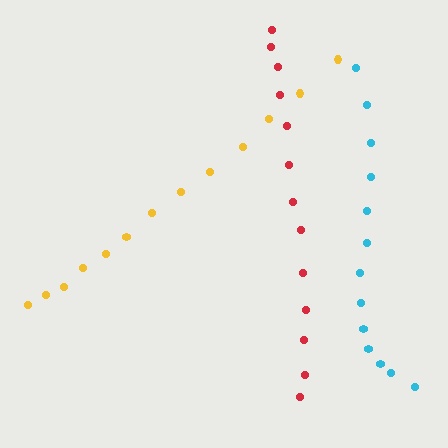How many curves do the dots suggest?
There are 3 distinct paths.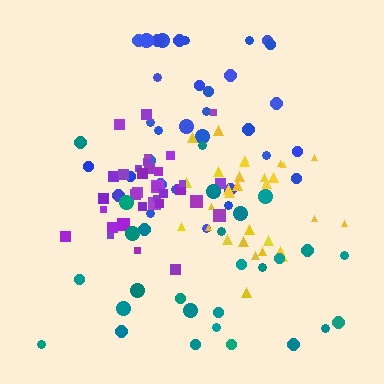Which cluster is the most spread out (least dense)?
Teal.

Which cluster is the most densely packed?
Purple.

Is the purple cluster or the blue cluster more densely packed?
Purple.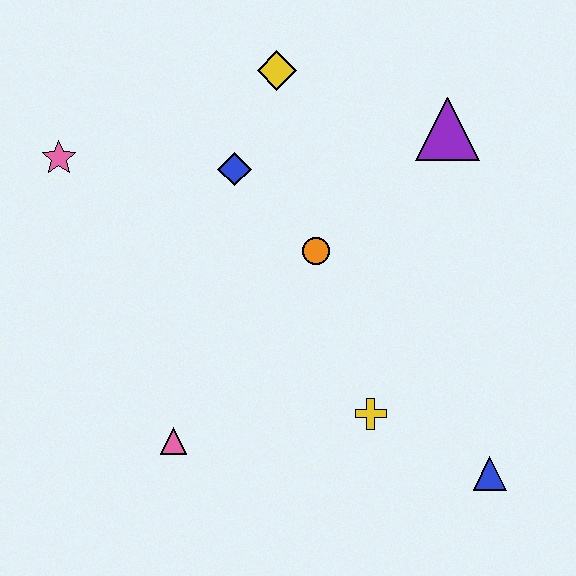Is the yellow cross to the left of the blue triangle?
Yes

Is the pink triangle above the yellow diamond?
No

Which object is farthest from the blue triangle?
The pink star is farthest from the blue triangle.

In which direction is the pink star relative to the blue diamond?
The pink star is to the left of the blue diamond.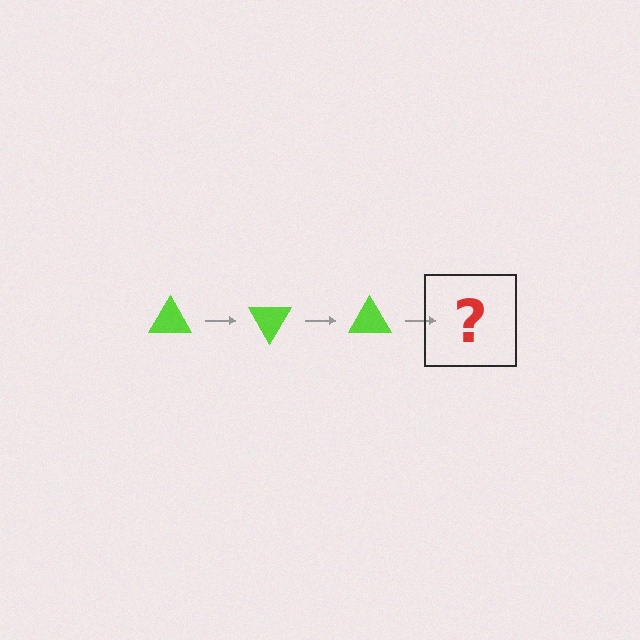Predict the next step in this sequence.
The next step is a lime triangle rotated 180 degrees.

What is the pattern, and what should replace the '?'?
The pattern is that the triangle rotates 60 degrees each step. The '?' should be a lime triangle rotated 180 degrees.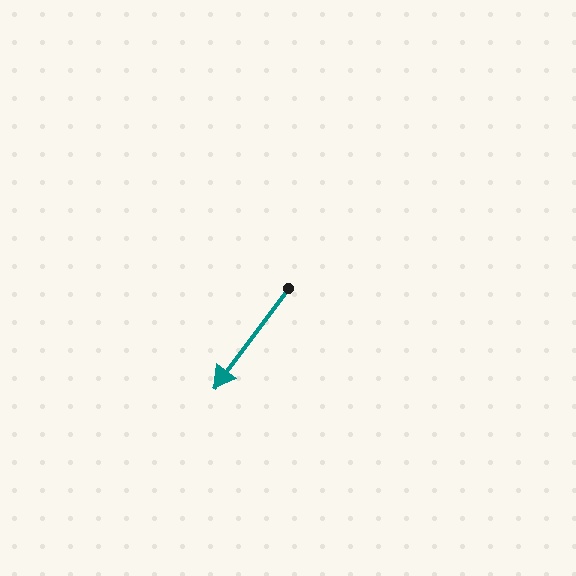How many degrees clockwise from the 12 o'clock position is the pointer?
Approximately 216 degrees.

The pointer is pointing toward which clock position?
Roughly 7 o'clock.